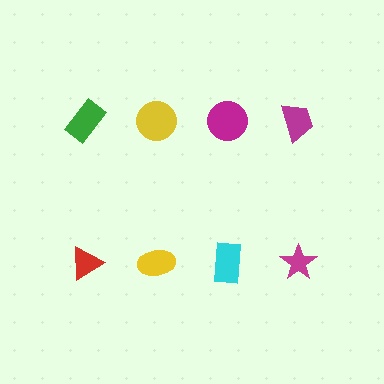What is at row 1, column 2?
A yellow circle.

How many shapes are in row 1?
4 shapes.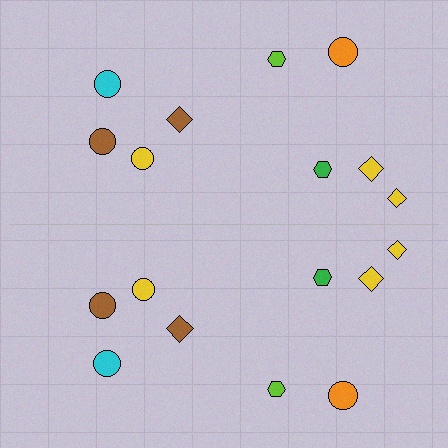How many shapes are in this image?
There are 18 shapes in this image.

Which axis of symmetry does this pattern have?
The pattern has a horizontal axis of symmetry running through the center of the image.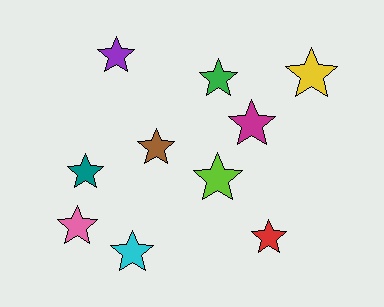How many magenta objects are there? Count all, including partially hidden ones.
There is 1 magenta object.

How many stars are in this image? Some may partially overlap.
There are 10 stars.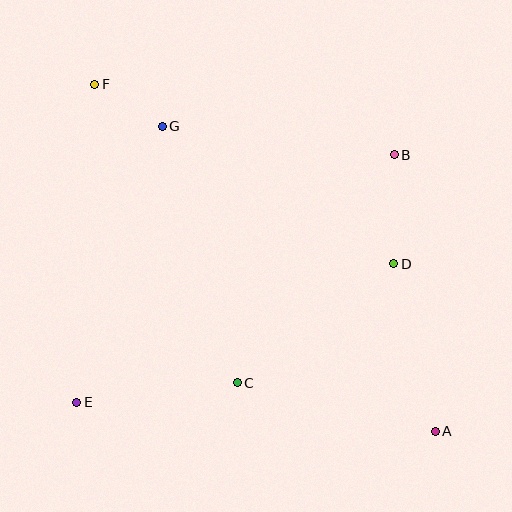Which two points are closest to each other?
Points F and G are closest to each other.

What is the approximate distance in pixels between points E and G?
The distance between E and G is approximately 289 pixels.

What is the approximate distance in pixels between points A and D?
The distance between A and D is approximately 173 pixels.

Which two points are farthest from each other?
Points A and F are farthest from each other.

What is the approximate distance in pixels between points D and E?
The distance between D and E is approximately 346 pixels.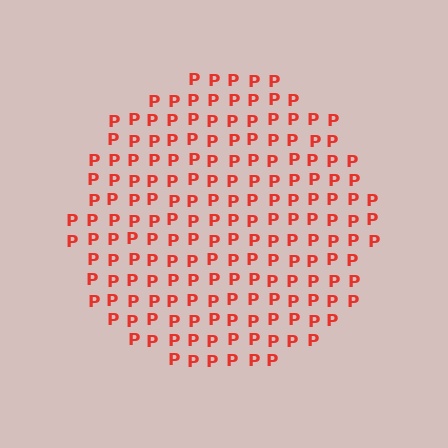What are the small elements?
The small elements are letter P's.